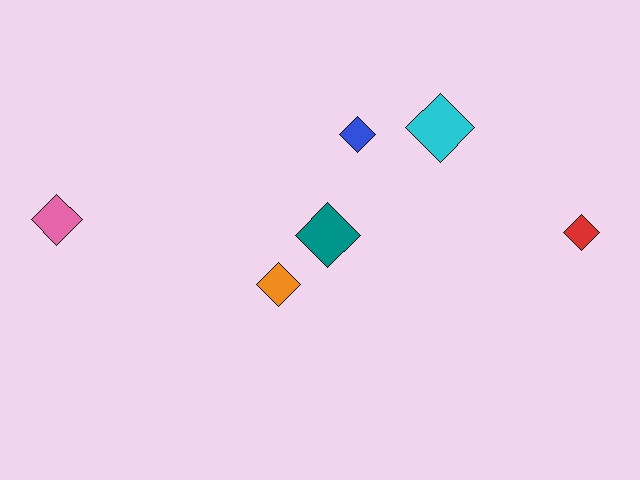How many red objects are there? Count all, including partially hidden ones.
There is 1 red object.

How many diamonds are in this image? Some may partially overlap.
There are 6 diamonds.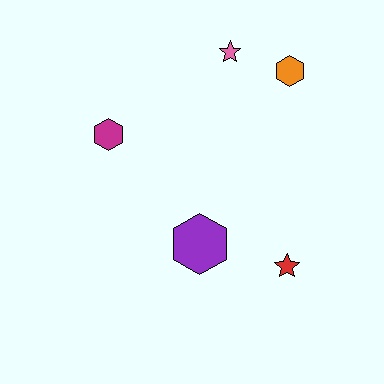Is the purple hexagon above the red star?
Yes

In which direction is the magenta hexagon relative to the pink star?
The magenta hexagon is to the left of the pink star.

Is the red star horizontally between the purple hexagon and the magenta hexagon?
No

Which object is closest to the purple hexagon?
The red star is closest to the purple hexagon.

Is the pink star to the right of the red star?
No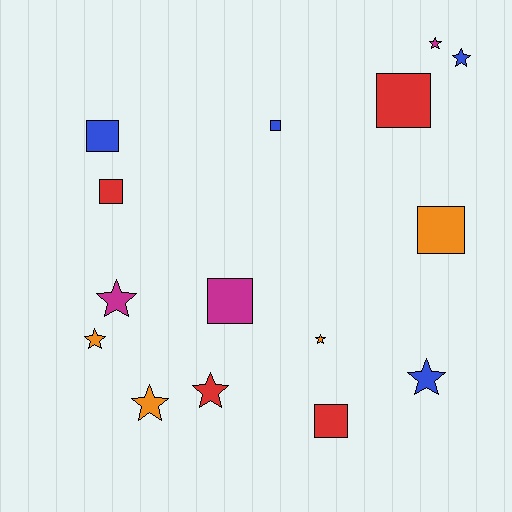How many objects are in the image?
There are 15 objects.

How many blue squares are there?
There are 2 blue squares.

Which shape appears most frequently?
Star, with 8 objects.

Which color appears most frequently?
Red, with 4 objects.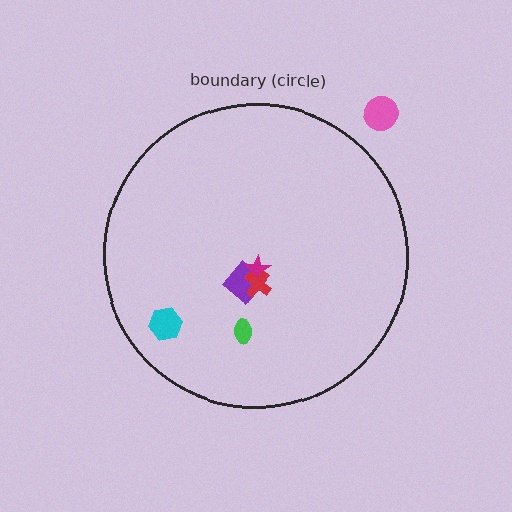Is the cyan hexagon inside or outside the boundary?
Inside.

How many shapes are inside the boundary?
5 inside, 1 outside.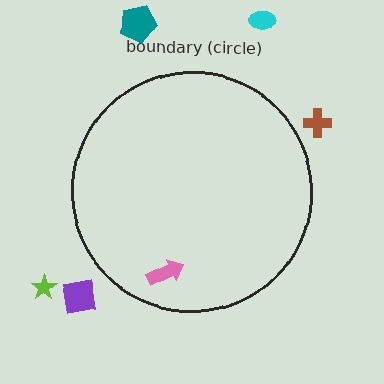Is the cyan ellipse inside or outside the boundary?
Outside.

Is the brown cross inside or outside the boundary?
Outside.